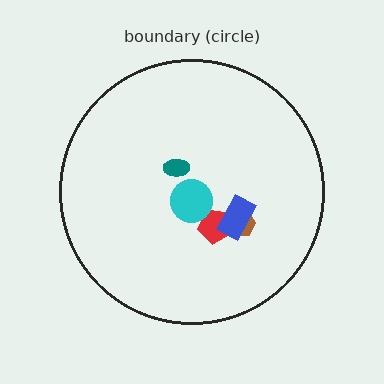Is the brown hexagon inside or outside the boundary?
Inside.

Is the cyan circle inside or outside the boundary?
Inside.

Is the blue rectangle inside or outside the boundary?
Inside.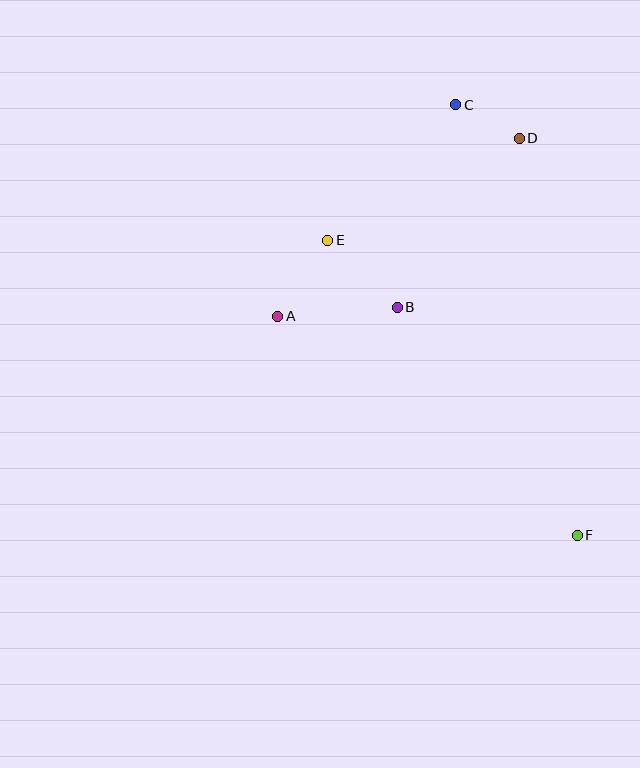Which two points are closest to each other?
Points C and D are closest to each other.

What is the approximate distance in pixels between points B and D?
The distance between B and D is approximately 208 pixels.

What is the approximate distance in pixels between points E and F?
The distance between E and F is approximately 387 pixels.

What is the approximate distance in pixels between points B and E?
The distance between B and E is approximately 97 pixels.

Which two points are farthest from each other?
Points C and F are farthest from each other.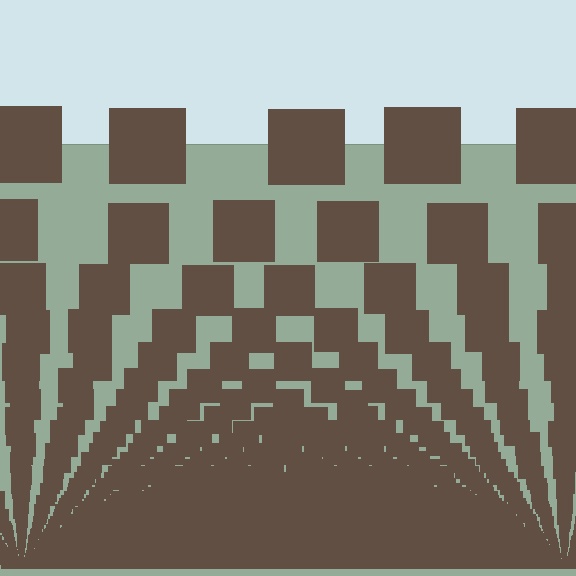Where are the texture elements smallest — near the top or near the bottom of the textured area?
Near the bottom.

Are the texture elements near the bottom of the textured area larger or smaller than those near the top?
Smaller. The gradient is inverted — elements near the bottom are smaller and denser.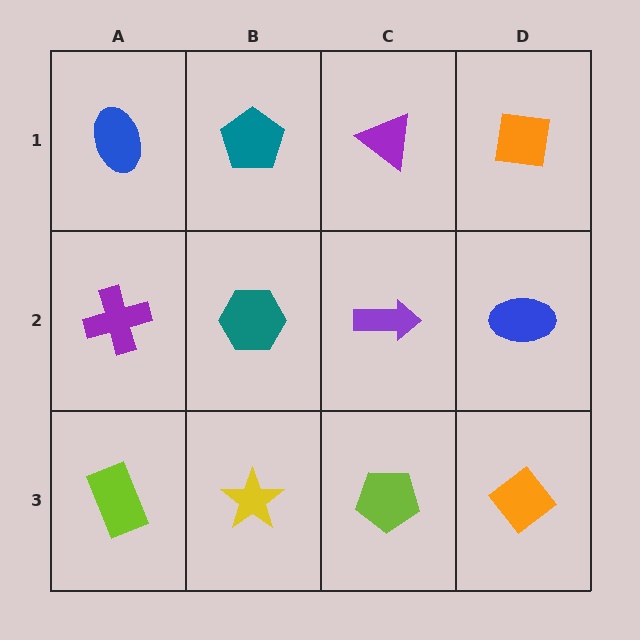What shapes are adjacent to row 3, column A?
A purple cross (row 2, column A), a yellow star (row 3, column B).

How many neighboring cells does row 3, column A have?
2.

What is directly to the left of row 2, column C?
A teal hexagon.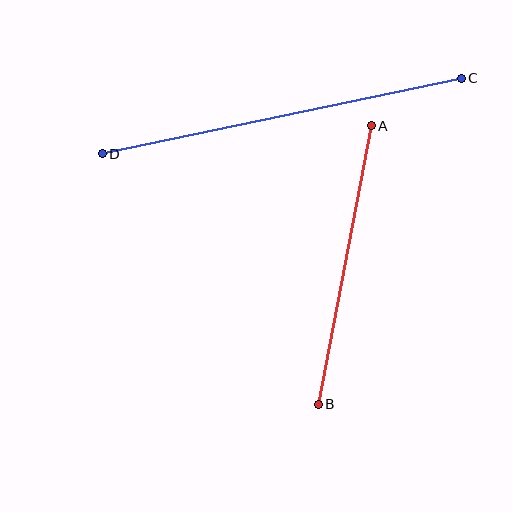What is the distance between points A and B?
The distance is approximately 284 pixels.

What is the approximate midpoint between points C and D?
The midpoint is at approximately (282, 116) pixels.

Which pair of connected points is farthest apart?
Points C and D are farthest apart.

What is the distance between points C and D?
The distance is approximately 367 pixels.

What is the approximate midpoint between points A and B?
The midpoint is at approximately (345, 265) pixels.